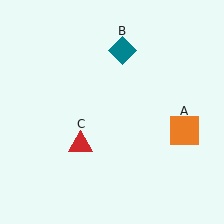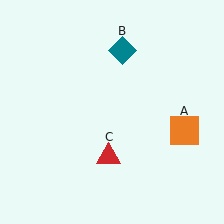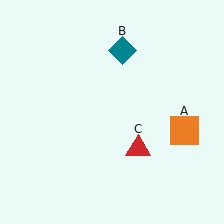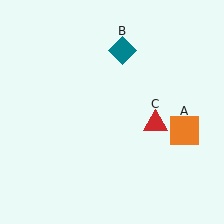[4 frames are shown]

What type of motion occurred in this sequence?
The red triangle (object C) rotated counterclockwise around the center of the scene.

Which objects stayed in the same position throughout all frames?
Orange square (object A) and teal diamond (object B) remained stationary.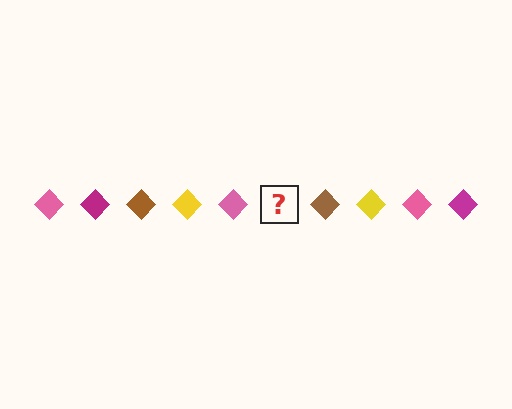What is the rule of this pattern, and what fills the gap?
The rule is that the pattern cycles through pink, magenta, brown, yellow diamonds. The gap should be filled with a magenta diamond.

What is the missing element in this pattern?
The missing element is a magenta diamond.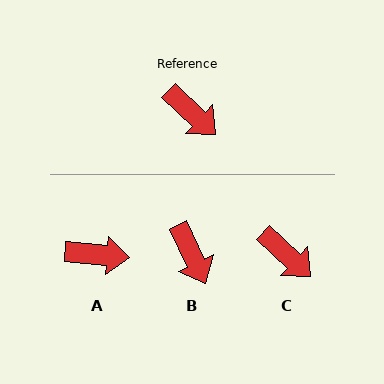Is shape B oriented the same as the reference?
No, it is off by about 21 degrees.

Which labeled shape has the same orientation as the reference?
C.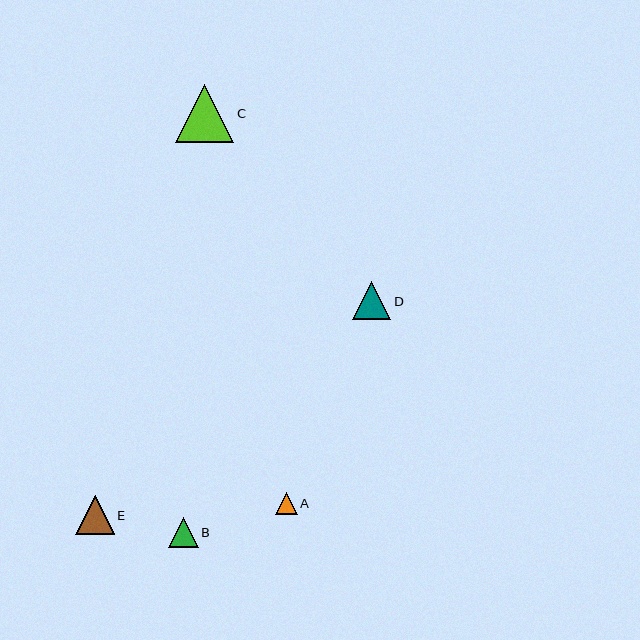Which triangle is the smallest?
Triangle A is the smallest with a size of approximately 22 pixels.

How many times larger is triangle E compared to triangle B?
Triangle E is approximately 1.3 times the size of triangle B.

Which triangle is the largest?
Triangle C is the largest with a size of approximately 59 pixels.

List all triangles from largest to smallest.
From largest to smallest: C, E, D, B, A.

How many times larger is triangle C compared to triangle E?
Triangle C is approximately 1.5 times the size of triangle E.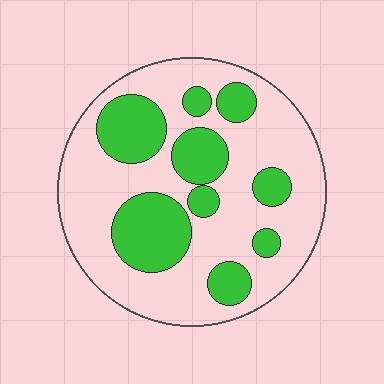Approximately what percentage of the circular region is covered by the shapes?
Approximately 30%.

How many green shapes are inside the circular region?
9.